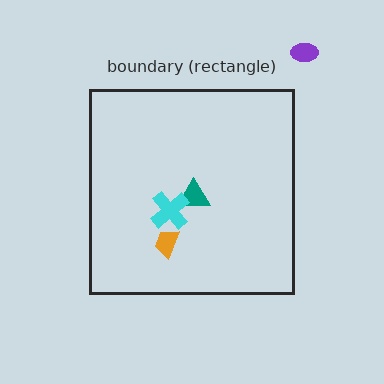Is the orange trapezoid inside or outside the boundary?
Inside.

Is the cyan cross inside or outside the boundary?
Inside.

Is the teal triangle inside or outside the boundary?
Inside.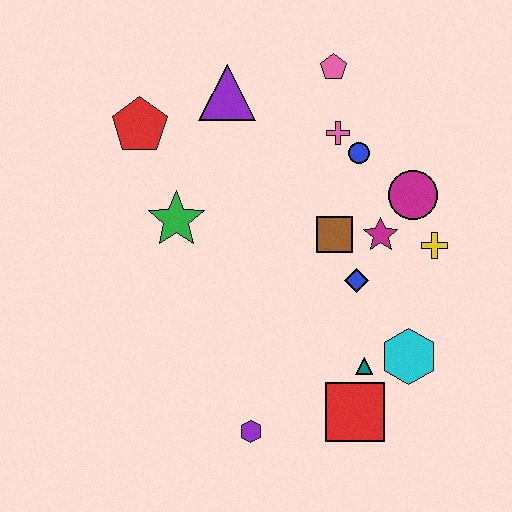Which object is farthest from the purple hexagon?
The pink pentagon is farthest from the purple hexagon.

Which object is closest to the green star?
The red pentagon is closest to the green star.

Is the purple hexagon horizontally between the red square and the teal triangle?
No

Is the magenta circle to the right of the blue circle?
Yes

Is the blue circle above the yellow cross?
Yes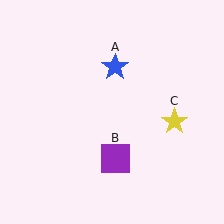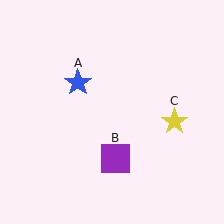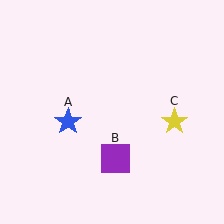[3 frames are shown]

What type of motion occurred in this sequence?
The blue star (object A) rotated counterclockwise around the center of the scene.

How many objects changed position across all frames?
1 object changed position: blue star (object A).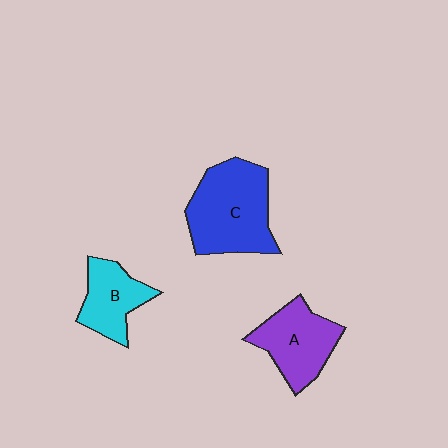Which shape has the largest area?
Shape C (blue).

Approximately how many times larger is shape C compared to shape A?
Approximately 1.4 times.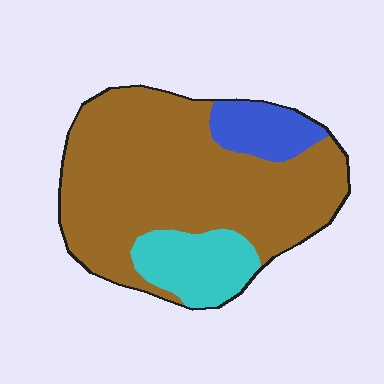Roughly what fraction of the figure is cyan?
Cyan takes up less than a quarter of the figure.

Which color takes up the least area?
Blue, at roughly 10%.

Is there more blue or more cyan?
Cyan.